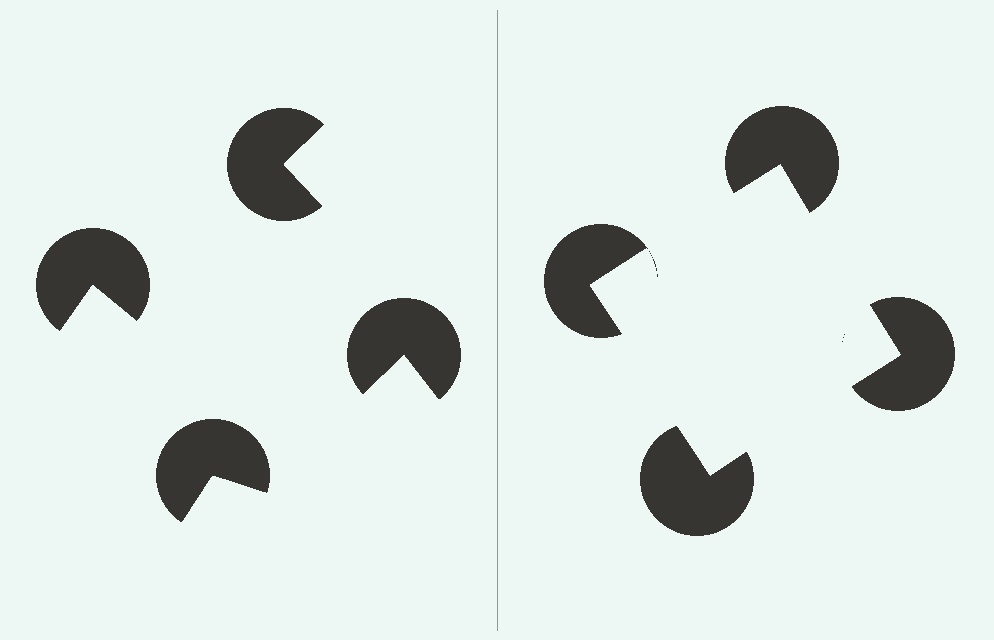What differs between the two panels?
The pac-man discs are positioned identically on both sides; only the wedge orientations differ. On the right they align to a square; on the left they are misaligned.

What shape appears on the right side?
An illusory square.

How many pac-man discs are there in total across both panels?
8 — 4 on each side.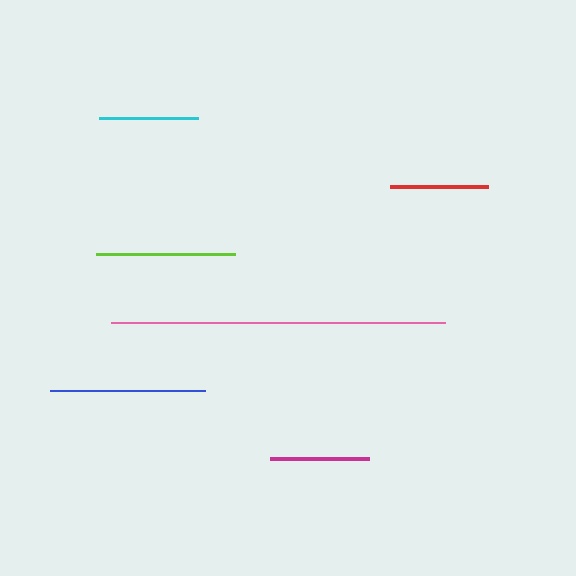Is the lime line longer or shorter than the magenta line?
The lime line is longer than the magenta line.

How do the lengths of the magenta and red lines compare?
The magenta and red lines are approximately the same length.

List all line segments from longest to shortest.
From longest to shortest: pink, blue, lime, cyan, magenta, red.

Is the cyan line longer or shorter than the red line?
The cyan line is longer than the red line.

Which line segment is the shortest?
The red line is the shortest at approximately 98 pixels.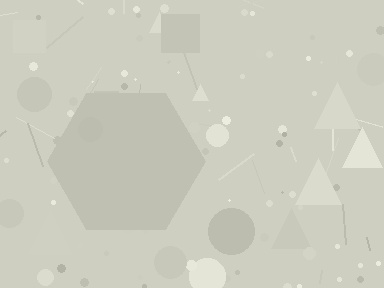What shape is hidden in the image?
A hexagon is hidden in the image.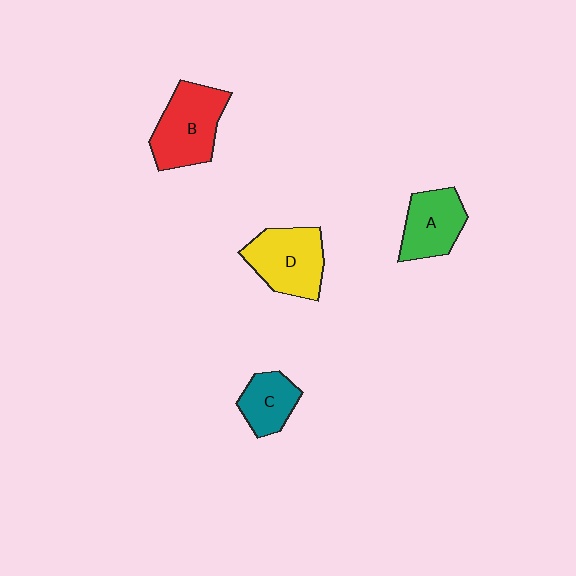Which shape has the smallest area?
Shape C (teal).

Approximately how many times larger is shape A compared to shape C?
Approximately 1.3 times.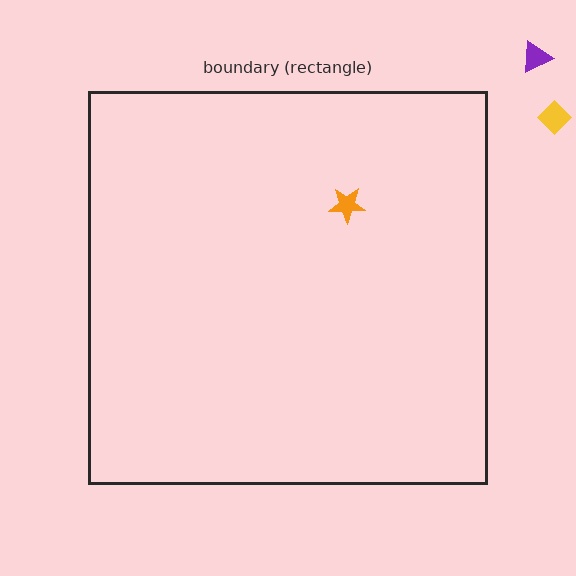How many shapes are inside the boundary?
1 inside, 2 outside.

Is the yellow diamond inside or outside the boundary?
Outside.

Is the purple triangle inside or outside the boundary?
Outside.